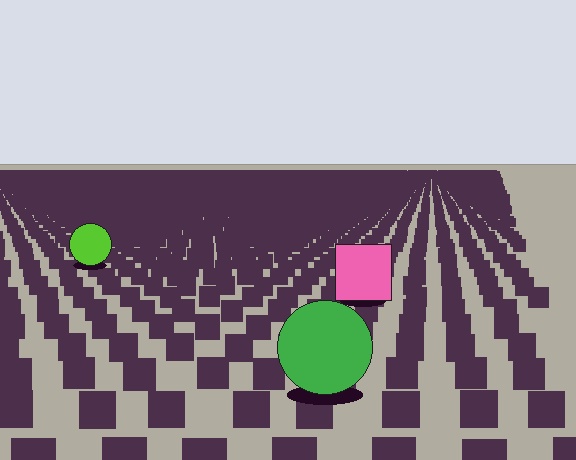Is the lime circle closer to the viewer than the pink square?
No. The pink square is closer — you can tell from the texture gradient: the ground texture is coarser near it.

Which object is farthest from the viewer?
The lime circle is farthest from the viewer. It appears smaller and the ground texture around it is denser.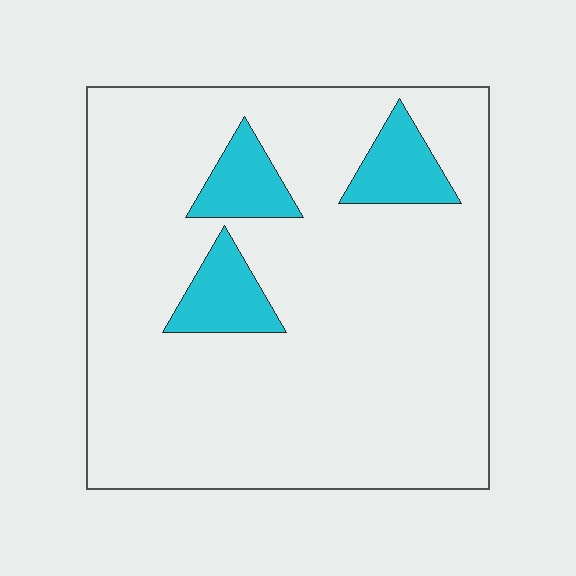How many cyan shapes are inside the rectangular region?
3.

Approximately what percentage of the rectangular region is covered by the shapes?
Approximately 10%.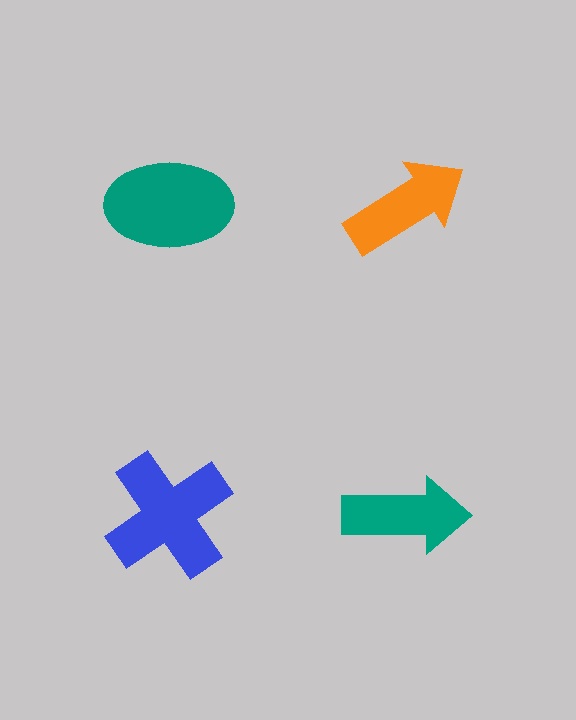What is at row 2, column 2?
A teal arrow.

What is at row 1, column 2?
An orange arrow.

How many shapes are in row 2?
2 shapes.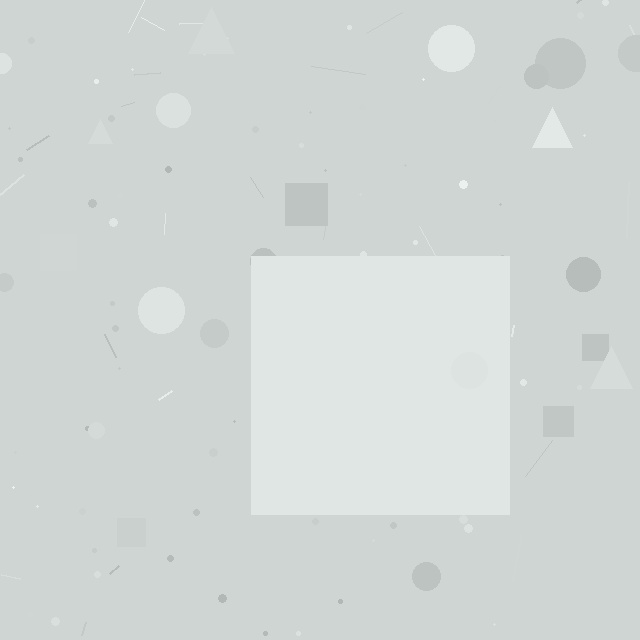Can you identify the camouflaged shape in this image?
The camouflaged shape is a square.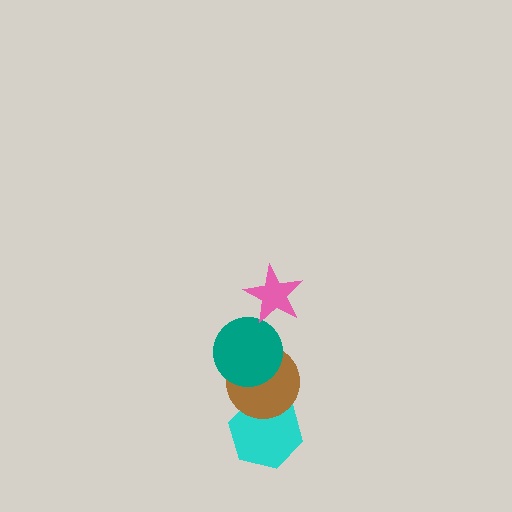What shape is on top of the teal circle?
The pink star is on top of the teal circle.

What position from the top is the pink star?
The pink star is 1st from the top.